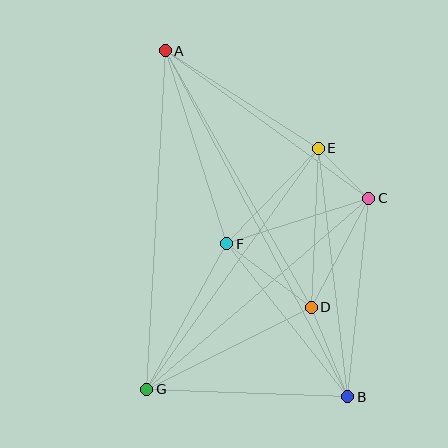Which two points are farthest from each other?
Points A and B are farthest from each other.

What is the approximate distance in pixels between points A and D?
The distance between A and D is approximately 295 pixels.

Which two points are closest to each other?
Points C and E are closest to each other.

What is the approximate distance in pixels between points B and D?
The distance between B and D is approximately 97 pixels.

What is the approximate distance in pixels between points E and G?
The distance between E and G is approximately 296 pixels.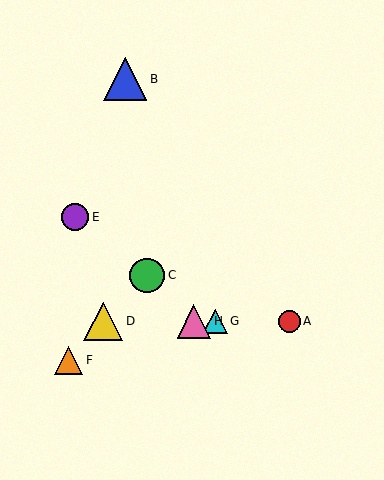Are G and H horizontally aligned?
Yes, both are at y≈322.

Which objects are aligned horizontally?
Objects A, D, G, H are aligned horizontally.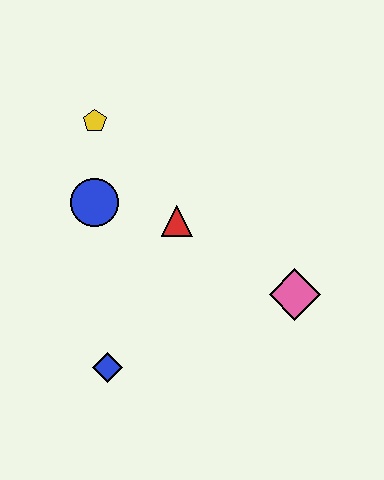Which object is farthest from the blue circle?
The pink diamond is farthest from the blue circle.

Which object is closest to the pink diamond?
The red triangle is closest to the pink diamond.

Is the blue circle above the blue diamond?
Yes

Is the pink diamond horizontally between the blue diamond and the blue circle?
No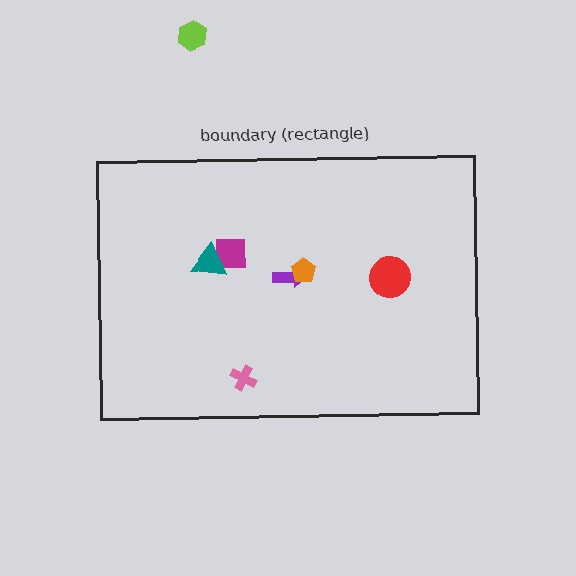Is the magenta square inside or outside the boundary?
Inside.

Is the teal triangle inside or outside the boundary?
Inside.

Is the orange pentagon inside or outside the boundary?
Inside.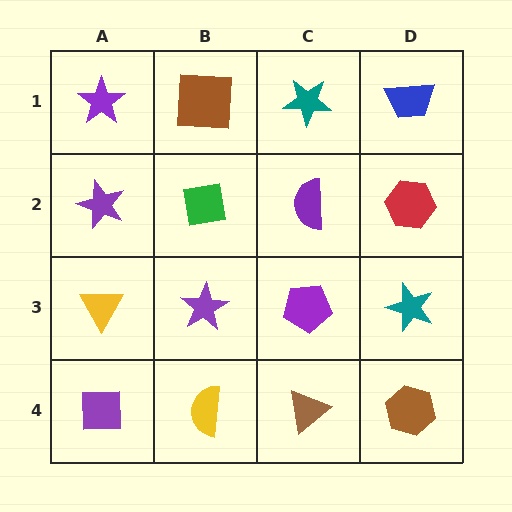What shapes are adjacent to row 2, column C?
A teal star (row 1, column C), a purple pentagon (row 3, column C), a green square (row 2, column B), a red hexagon (row 2, column D).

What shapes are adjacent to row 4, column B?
A purple star (row 3, column B), a purple square (row 4, column A), a brown triangle (row 4, column C).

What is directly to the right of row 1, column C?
A blue trapezoid.